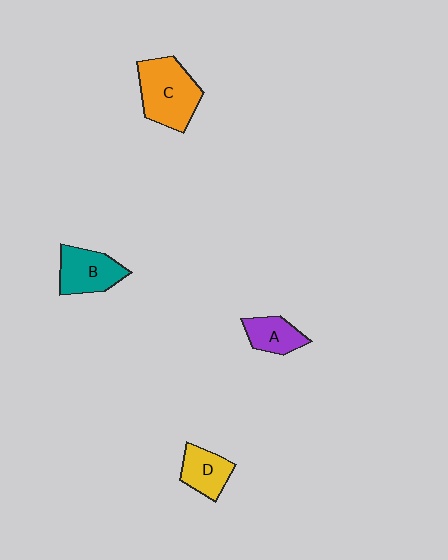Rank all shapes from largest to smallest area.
From largest to smallest: C (orange), B (teal), D (yellow), A (purple).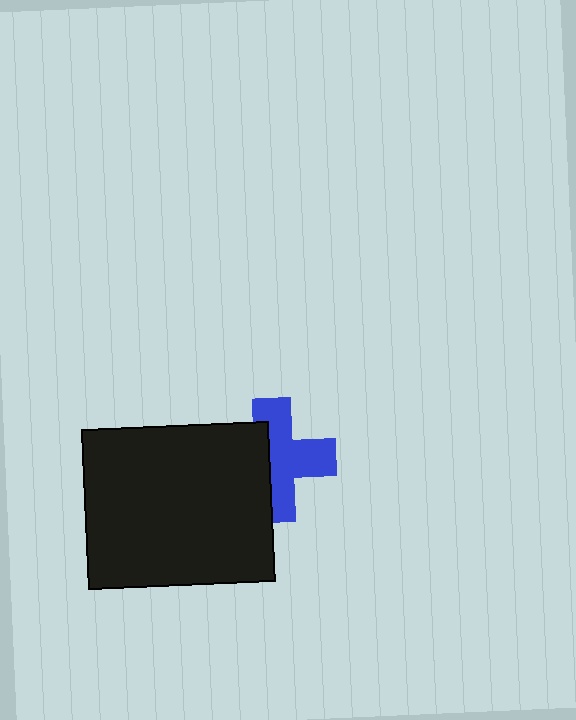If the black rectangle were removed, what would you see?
You would see the complete blue cross.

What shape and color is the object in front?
The object in front is a black rectangle.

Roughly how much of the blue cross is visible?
About half of it is visible (roughly 60%).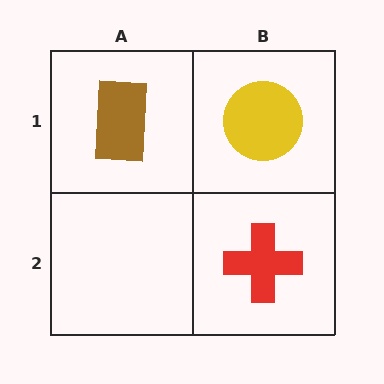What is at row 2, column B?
A red cross.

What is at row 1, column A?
A brown rectangle.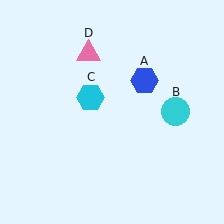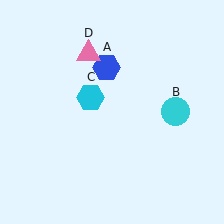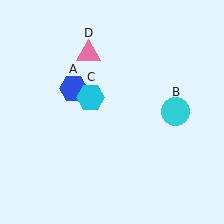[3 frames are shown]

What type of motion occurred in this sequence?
The blue hexagon (object A) rotated counterclockwise around the center of the scene.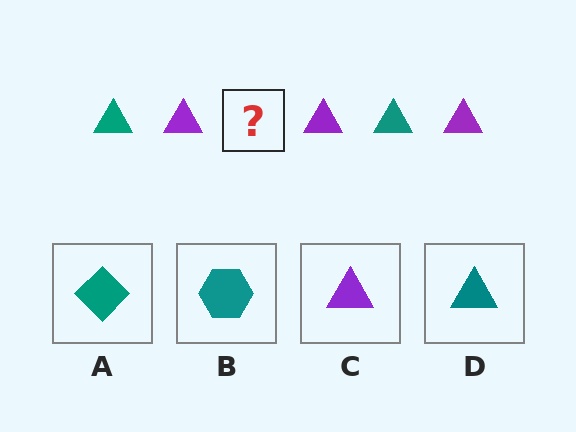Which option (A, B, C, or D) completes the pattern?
D.